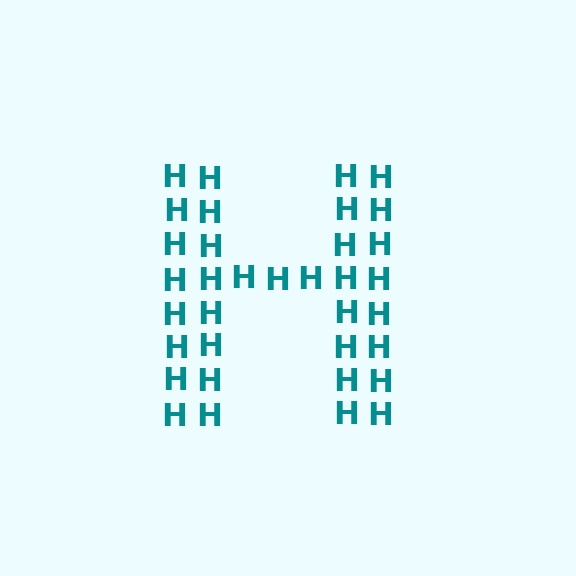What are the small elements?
The small elements are letter H's.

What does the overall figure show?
The overall figure shows the letter H.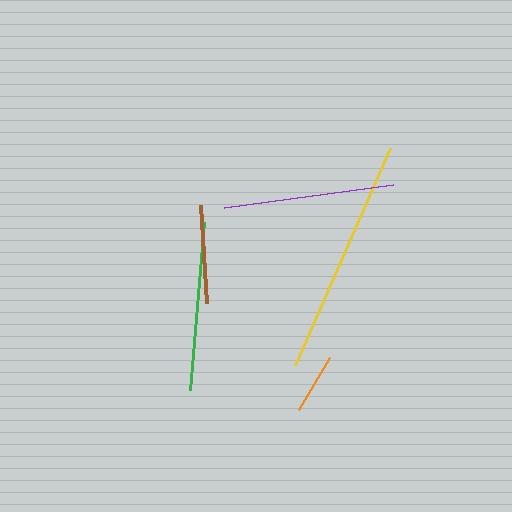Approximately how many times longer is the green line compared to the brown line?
The green line is approximately 1.7 times the length of the brown line.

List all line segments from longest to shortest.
From longest to shortest: yellow, purple, green, brown, orange.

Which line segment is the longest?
The yellow line is the longest at approximately 237 pixels.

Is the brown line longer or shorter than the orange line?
The brown line is longer than the orange line.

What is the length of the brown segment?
The brown segment is approximately 98 pixels long.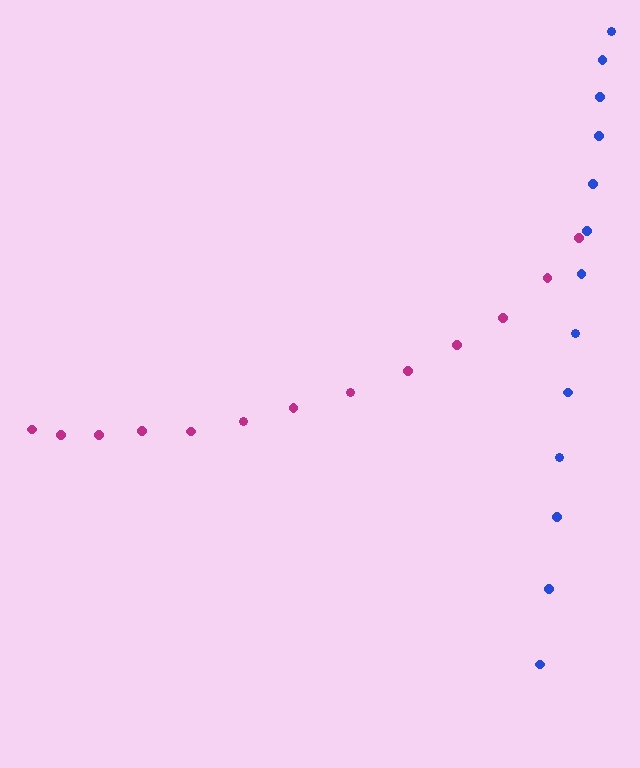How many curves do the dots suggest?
There are 2 distinct paths.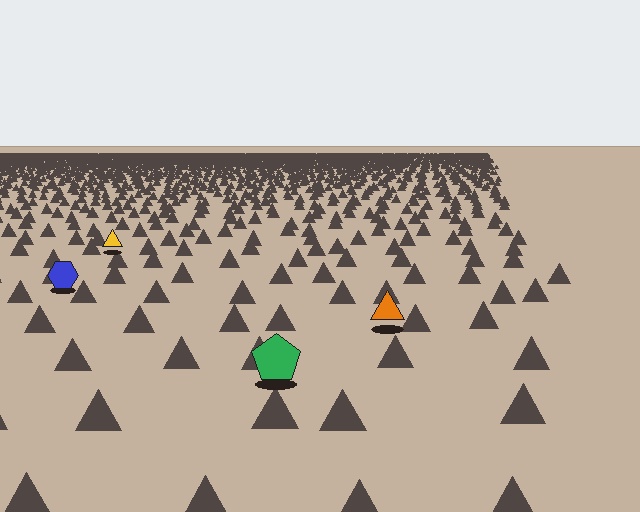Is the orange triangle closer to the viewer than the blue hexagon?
Yes. The orange triangle is closer — you can tell from the texture gradient: the ground texture is coarser near it.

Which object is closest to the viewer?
The green pentagon is closest. The texture marks near it are larger and more spread out.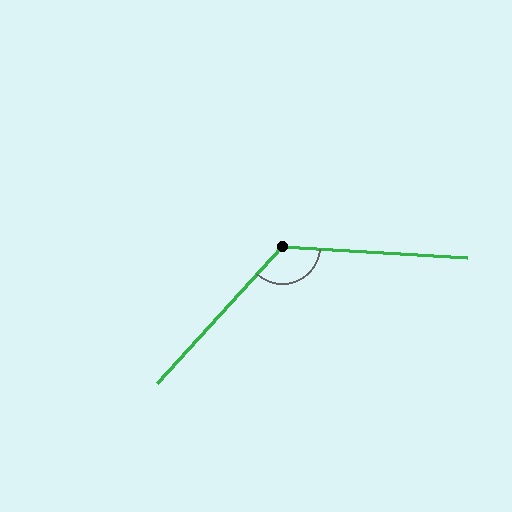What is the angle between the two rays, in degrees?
Approximately 129 degrees.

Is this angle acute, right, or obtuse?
It is obtuse.